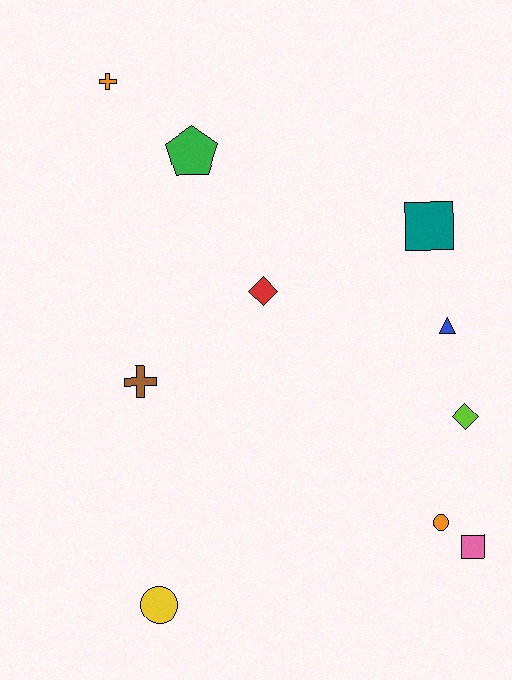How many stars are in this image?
There are no stars.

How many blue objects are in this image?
There is 1 blue object.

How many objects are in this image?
There are 10 objects.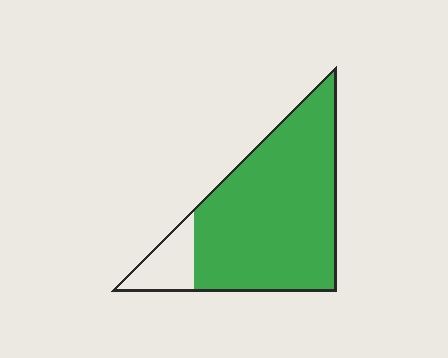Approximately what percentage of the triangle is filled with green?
Approximately 85%.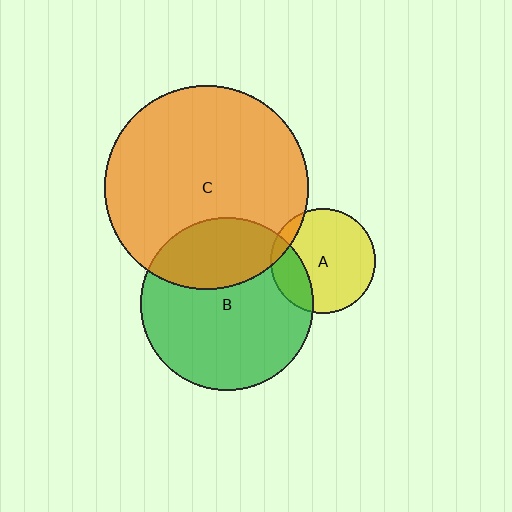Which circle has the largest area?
Circle C (orange).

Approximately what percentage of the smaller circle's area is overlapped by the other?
Approximately 30%.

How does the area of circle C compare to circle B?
Approximately 1.4 times.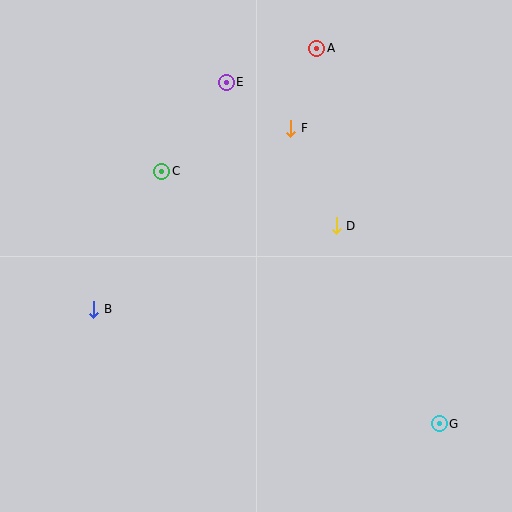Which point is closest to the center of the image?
Point D at (336, 226) is closest to the center.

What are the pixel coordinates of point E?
Point E is at (226, 82).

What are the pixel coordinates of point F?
Point F is at (291, 128).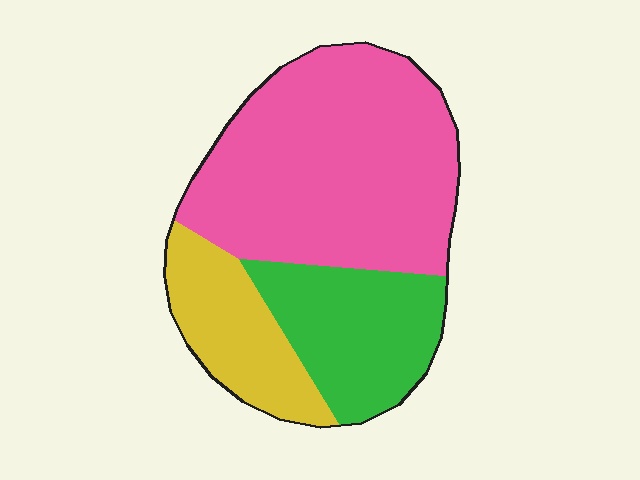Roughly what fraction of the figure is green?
Green takes up about one quarter (1/4) of the figure.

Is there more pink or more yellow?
Pink.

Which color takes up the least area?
Yellow, at roughly 20%.